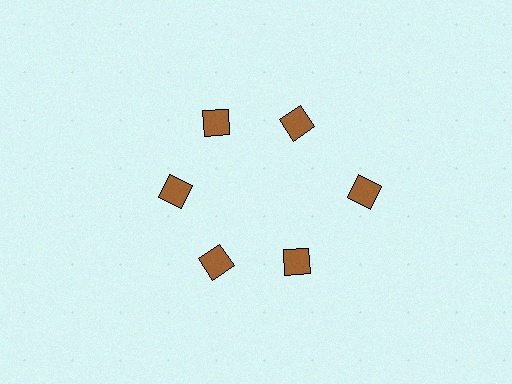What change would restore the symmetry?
The symmetry would be restored by moving it inward, back onto the ring so that all 6 diamonds sit at equal angles and equal distance from the center.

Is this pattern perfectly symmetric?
No. The 6 brown diamonds are arranged in a ring, but one element near the 3 o'clock position is pushed outward from the center, breaking the 6-fold rotational symmetry.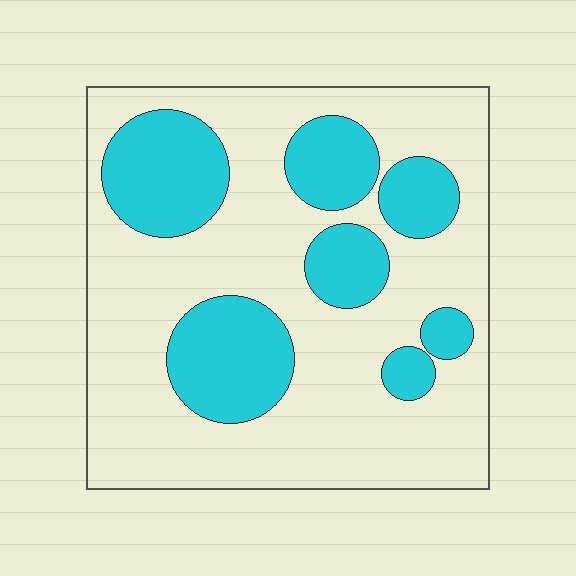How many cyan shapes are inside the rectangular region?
7.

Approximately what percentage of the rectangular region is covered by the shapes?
Approximately 30%.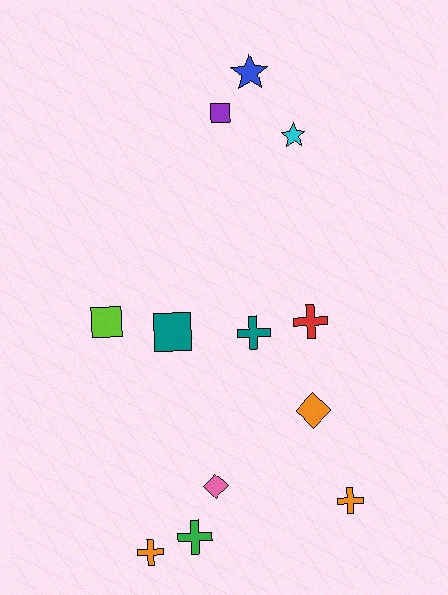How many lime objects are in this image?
There is 1 lime object.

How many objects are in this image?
There are 12 objects.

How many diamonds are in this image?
There are 2 diamonds.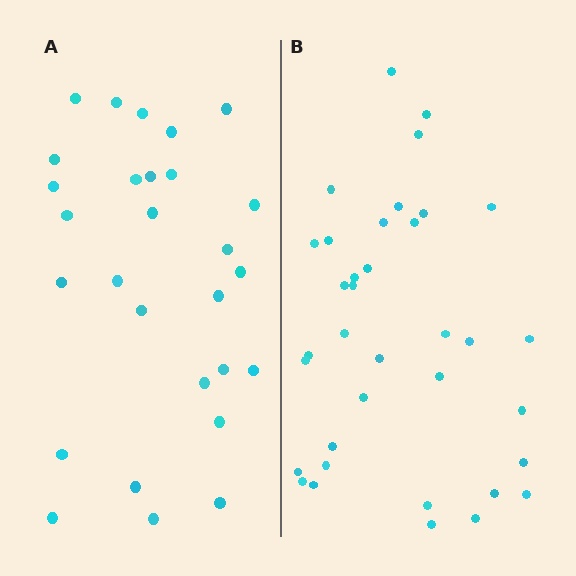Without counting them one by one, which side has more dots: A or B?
Region B (the right region) has more dots.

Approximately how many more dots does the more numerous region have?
Region B has roughly 8 or so more dots than region A.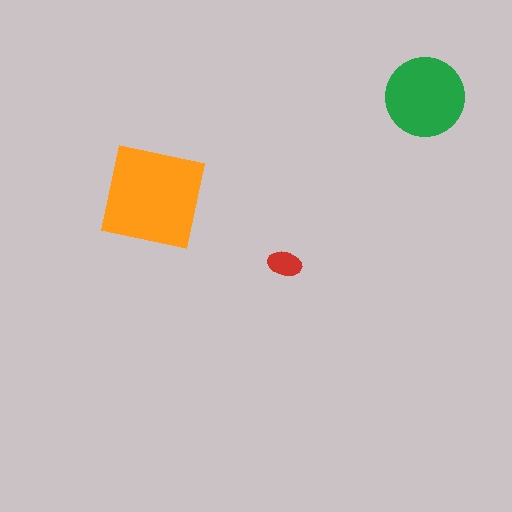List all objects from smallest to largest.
The red ellipse, the green circle, the orange square.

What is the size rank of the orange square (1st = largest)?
1st.